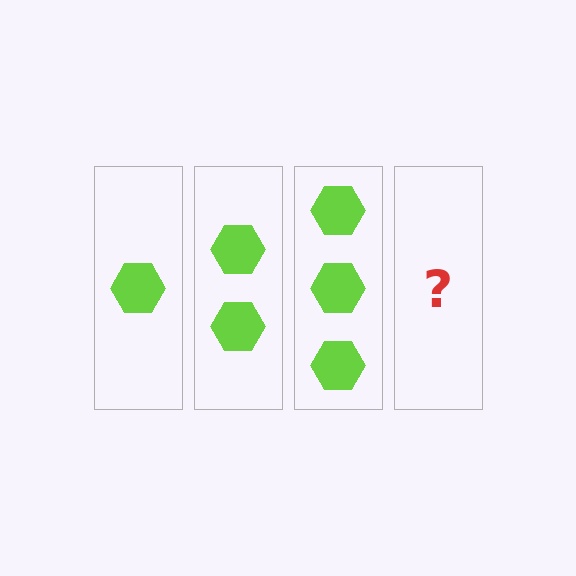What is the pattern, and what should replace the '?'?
The pattern is that each step adds one more hexagon. The '?' should be 4 hexagons.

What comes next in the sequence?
The next element should be 4 hexagons.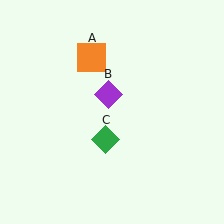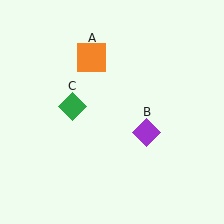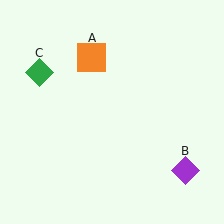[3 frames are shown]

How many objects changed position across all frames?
2 objects changed position: purple diamond (object B), green diamond (object C).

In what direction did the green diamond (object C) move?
The green diamond (object C) moved up and to the left.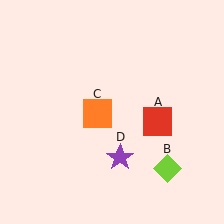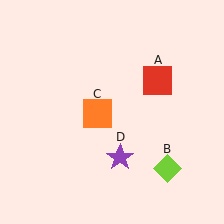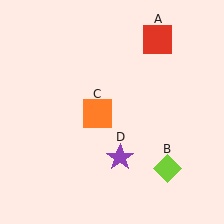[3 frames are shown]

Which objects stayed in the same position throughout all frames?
Lime diamond (object B) and orange square (object C) and purple star (object D) remained stationary.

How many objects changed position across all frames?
1 object changed position: red square (object A).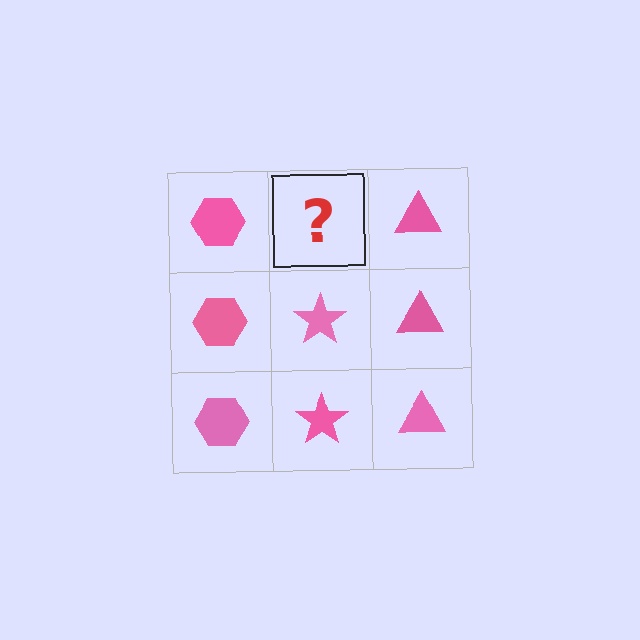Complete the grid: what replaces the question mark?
The question mark should be replaced with a pink star.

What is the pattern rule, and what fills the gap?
The rule is that each column has a consistent shape. The gap should be filled with a pink star.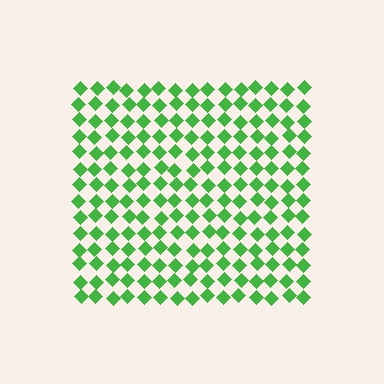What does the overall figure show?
The overall figure shows a square.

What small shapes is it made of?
It is made of small diamonds.